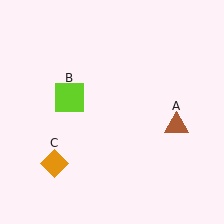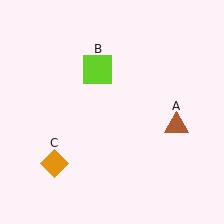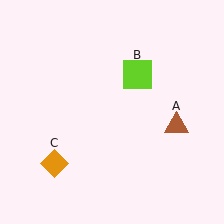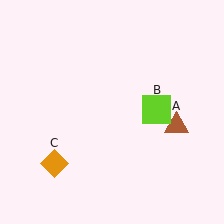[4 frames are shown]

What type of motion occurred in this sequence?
The lime square (object B) rotated clockwise around the center of the scene.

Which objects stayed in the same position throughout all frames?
Brown triangle (object A) and orange diamond (object C) remained stationary.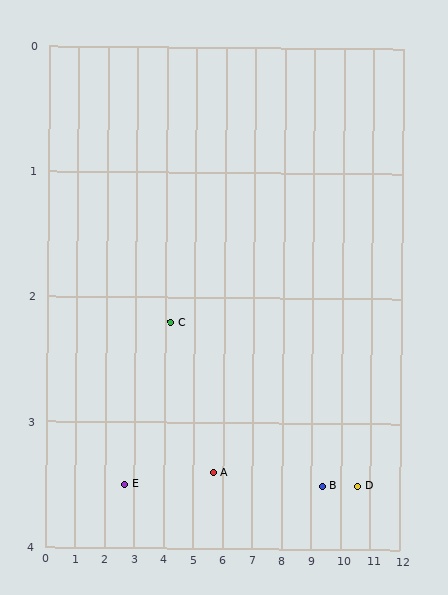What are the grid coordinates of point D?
Point D is at approximately (10.6, 3.5).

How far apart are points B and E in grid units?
Points B and E are about 6.7 grid units apart.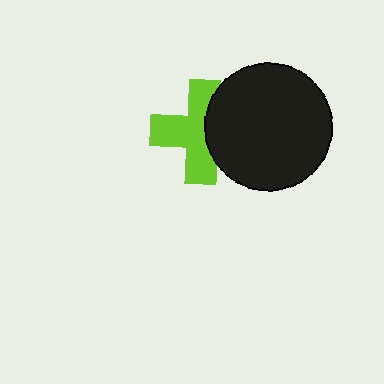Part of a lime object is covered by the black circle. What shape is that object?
It is a cross.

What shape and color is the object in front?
The object in front is a black circle.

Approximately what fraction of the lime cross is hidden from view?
Roughly 35% of the lime cross is hidden behind the black circle.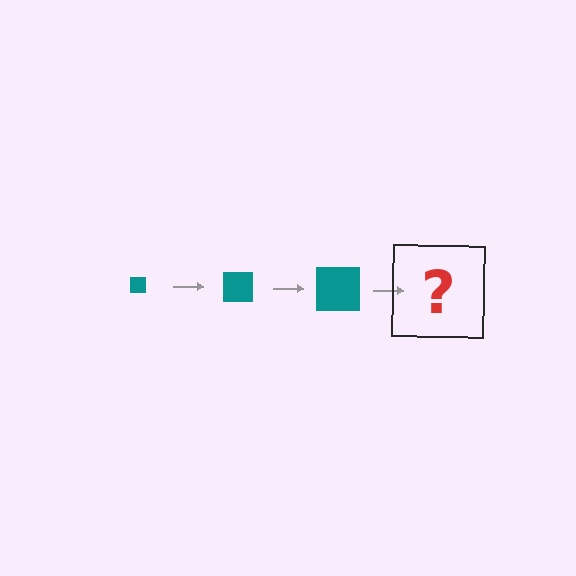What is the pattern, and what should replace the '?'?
The pattern is that the square gets progressively larger each step. The '?' should be a teal square, larger than the previous one.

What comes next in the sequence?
The next element should be a teal square, larger than the previous one.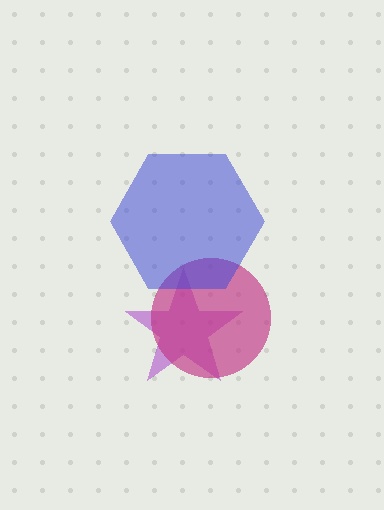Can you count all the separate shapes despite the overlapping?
Yes, there are 3 separate shapes.